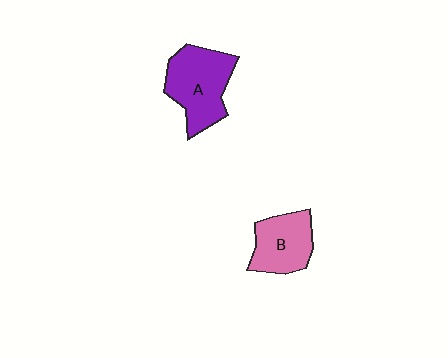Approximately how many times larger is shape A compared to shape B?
Approximately 1.3 times.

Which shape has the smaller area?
Shape B (pink).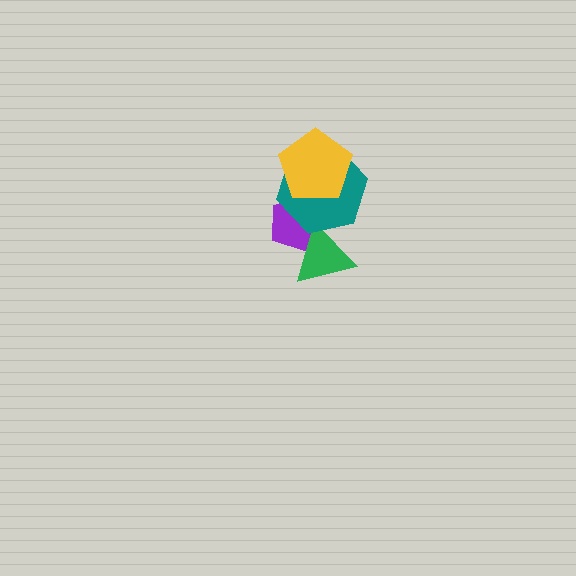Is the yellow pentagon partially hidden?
No, no other shape covers it.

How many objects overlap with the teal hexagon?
3 objects overlap with the teal hexagon.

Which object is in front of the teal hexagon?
The yellow pentagon is in front of the teal hexagon.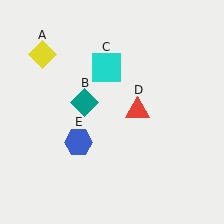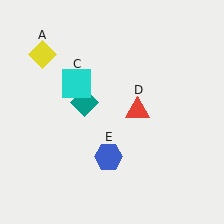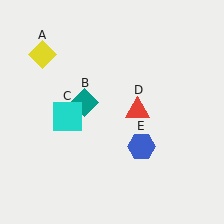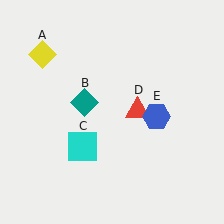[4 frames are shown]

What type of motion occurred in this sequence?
The cyan square (object C), blue hexagon (object E) rotated counterclockwise around the center of the scene.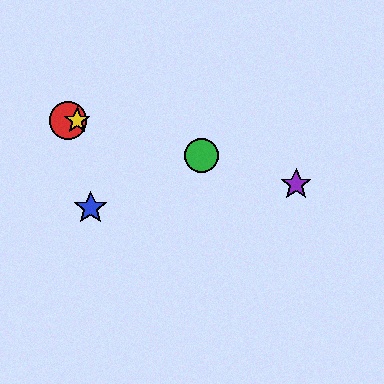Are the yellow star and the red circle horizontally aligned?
Yes, both are at y≈120.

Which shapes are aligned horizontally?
The red circle, the yellow star are aligned horizontally.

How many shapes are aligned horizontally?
2 shapes (the red circle, the yellow star) are aligned horizontally.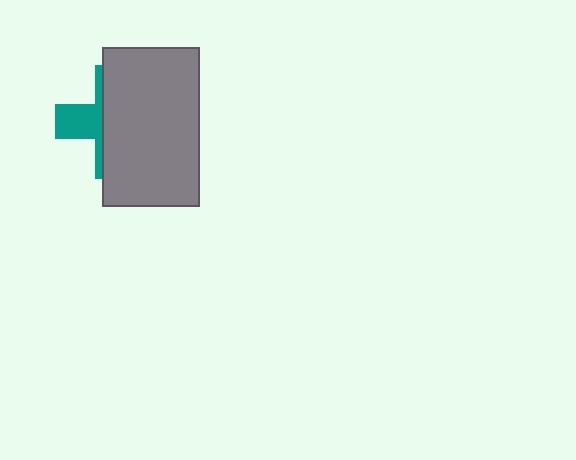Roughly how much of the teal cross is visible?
A small part of it is visible (roughly 31%).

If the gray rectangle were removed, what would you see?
You would see the complete teal cross.